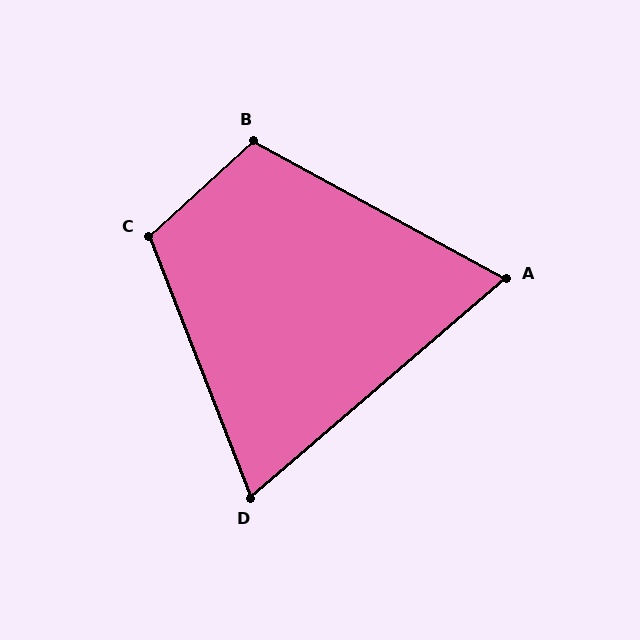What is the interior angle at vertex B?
Approximately 109 degrees (obtuse).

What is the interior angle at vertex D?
Approximately 71 degrees (acute).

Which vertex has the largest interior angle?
C, at approximately 111 degrees.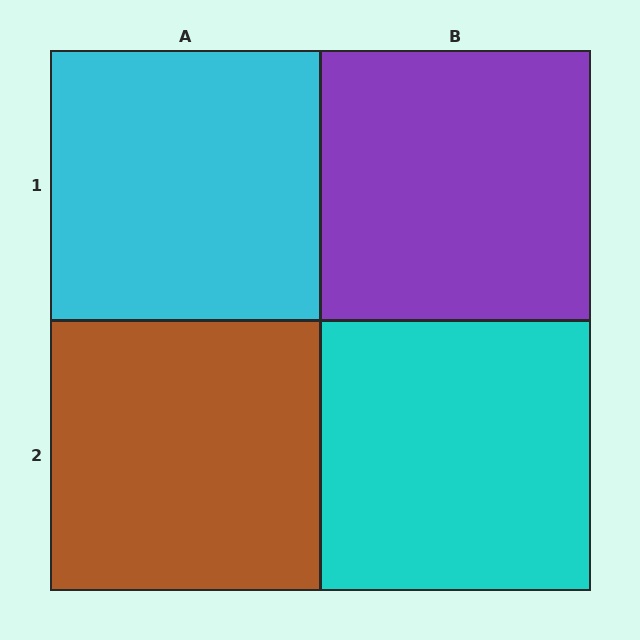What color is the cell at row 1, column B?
Purple.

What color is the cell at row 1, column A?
Cyan.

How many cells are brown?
1 cell is brown.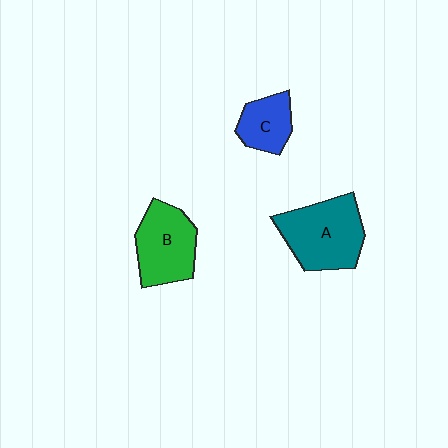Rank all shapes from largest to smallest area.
From largest to smallest: A (teal), B (green), C (blue).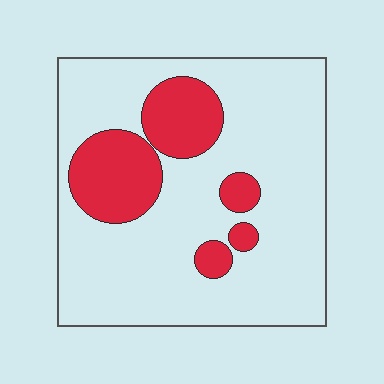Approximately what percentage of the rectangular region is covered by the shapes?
Approximately 20%.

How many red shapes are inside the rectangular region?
5.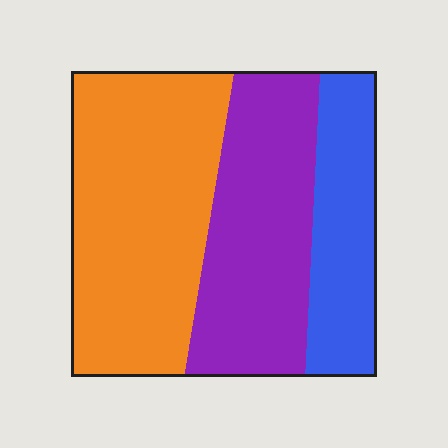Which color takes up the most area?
Orange, at roughly 45%.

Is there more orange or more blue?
Orange.